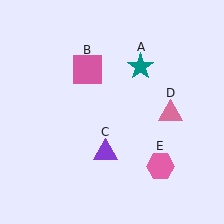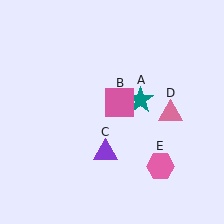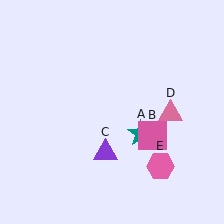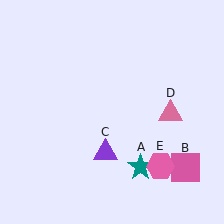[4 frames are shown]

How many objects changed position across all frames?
2 objects changed position: teal star (object A), pink square (object B).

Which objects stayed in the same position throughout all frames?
Purple triangle (object C) and pink triangle (object D) and pink hexagon (object E) remained stationary.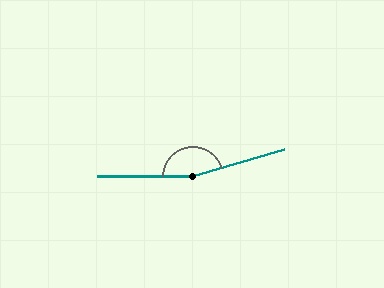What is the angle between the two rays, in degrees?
Approximately 163 degrees.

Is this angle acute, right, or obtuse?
It is obtuse.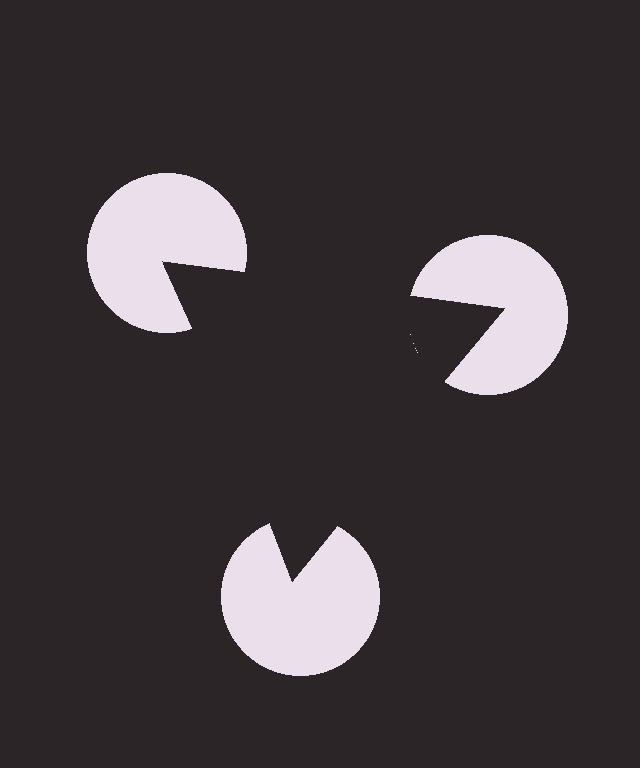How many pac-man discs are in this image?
There are 3 — one at each vertex of the illusory triangle.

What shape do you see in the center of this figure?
An illusory triangle — its edges are inferred from the aligned wedge cuts in the pac-man discs, not physically drawn.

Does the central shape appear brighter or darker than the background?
It typically appears slightly darker than the background, even though no actual brightness change is drawn.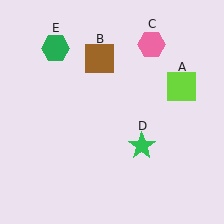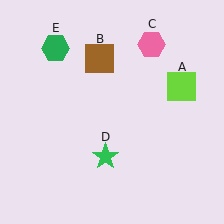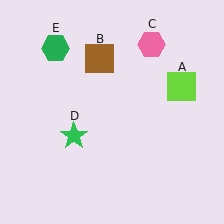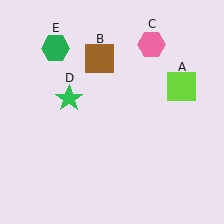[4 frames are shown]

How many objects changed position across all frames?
1 object changed position: green star (object D).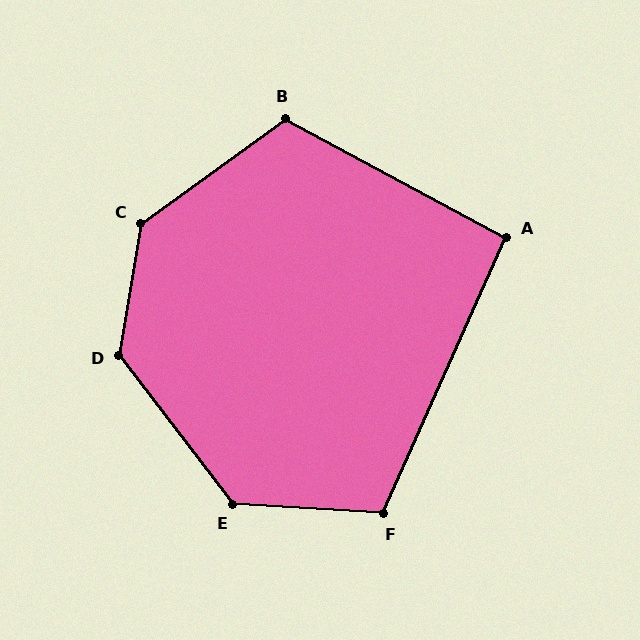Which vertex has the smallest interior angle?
A, at approximately 94 degrees.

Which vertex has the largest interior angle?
C, at approximately 135 degrees.